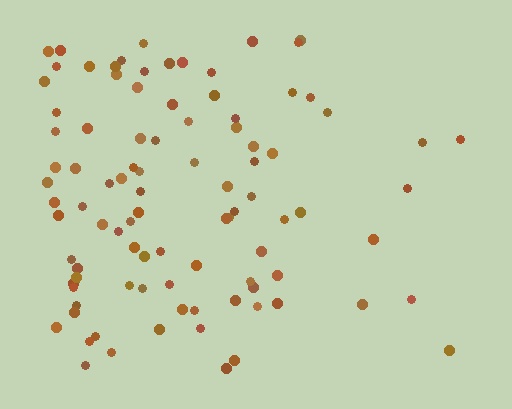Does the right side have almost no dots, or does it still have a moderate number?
Still a moderate number, just noticeably fewer than the left.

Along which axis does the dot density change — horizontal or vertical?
Horizontal.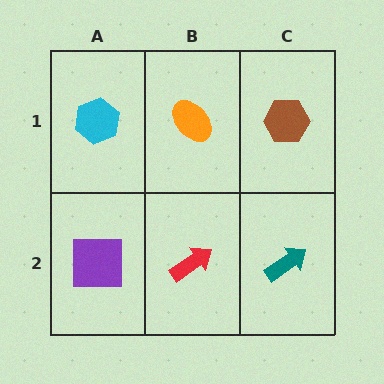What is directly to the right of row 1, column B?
A brown hexagon.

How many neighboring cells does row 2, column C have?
2.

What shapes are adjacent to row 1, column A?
A purple square (row 2, column A), an orange ellipse (row 1, column B).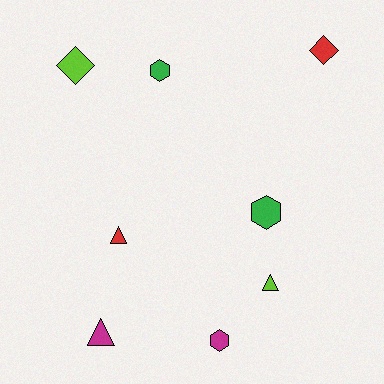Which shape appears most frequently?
Hexagon, with 3 objects.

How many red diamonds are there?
There is 1 red diamond.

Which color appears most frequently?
Lime, with 2 objects.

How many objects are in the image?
There are 8 objects.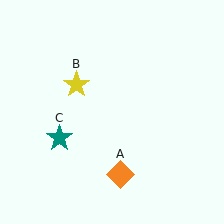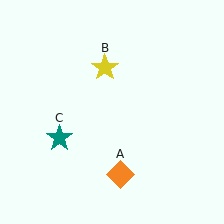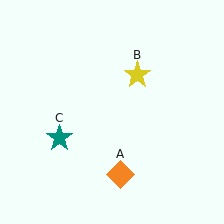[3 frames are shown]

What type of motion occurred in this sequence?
The yellow star (object B) rotated clockwise around the center of the scene.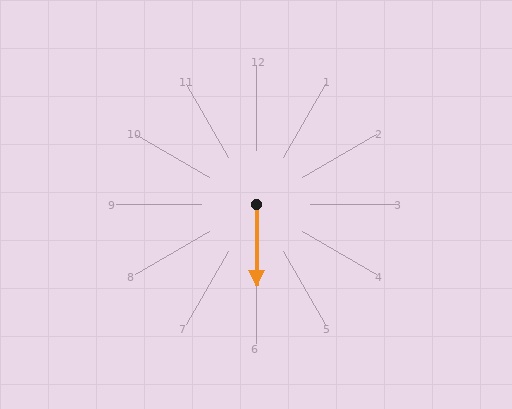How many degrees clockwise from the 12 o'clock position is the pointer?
Approximately 180 degrees.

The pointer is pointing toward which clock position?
Roughly 6 o'clock.